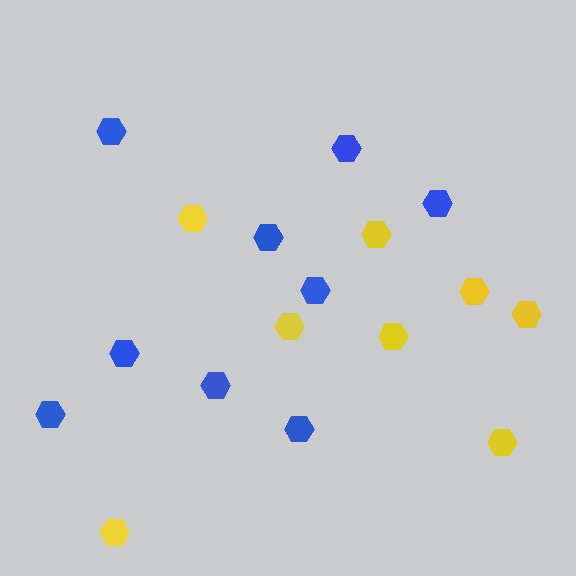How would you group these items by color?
There are 2 groups: one group of yellow hexagons (8) and one group of blue hexagons (9).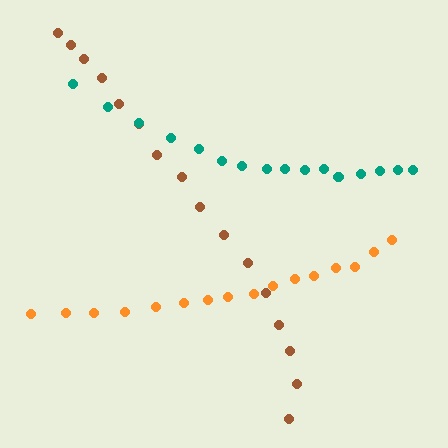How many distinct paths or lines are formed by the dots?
There are 3 distinct paths.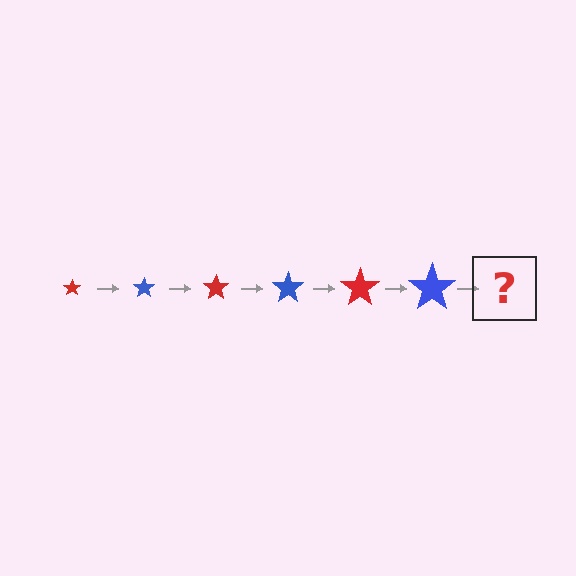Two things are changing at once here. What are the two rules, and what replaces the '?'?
The two rules are that the star grows larger each step and the color cycles through red and blue. The '?' should be a red star, larger than the previous one.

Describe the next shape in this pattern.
It should be a red star, larger than the previous one.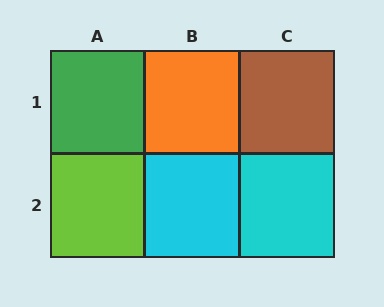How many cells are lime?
1 cell is lime.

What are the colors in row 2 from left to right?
Lime, cyan, cyan.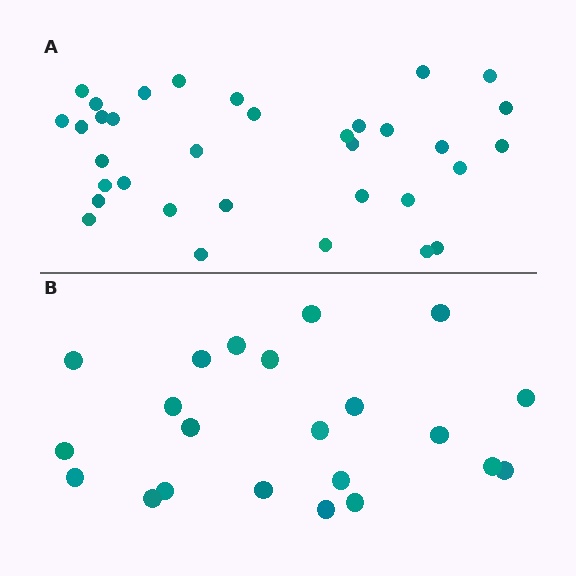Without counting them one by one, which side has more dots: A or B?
Region A (the top region) has more dots.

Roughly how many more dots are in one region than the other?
Region A has roughly 12 or so more dots than region B.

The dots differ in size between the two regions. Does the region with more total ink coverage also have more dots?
No. Region B has more total ink coverage because its dots are larger, but region A actually contains more individual dots. Total area can be misleading — the number of items is what matters here.